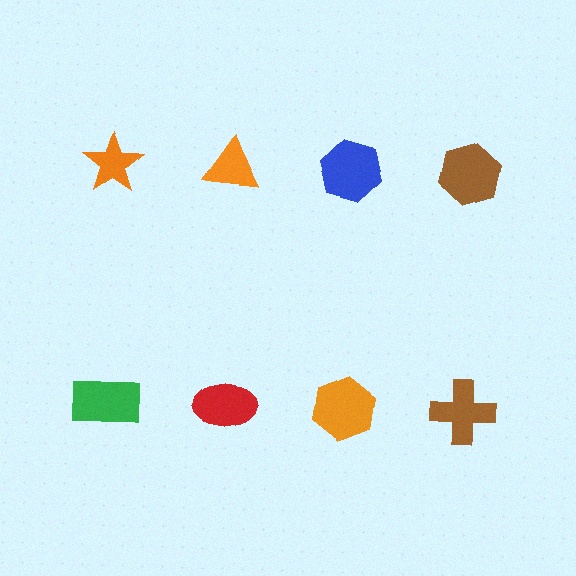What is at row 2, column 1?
A green rectangle.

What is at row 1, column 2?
An orange triangle.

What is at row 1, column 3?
A blue hexagon.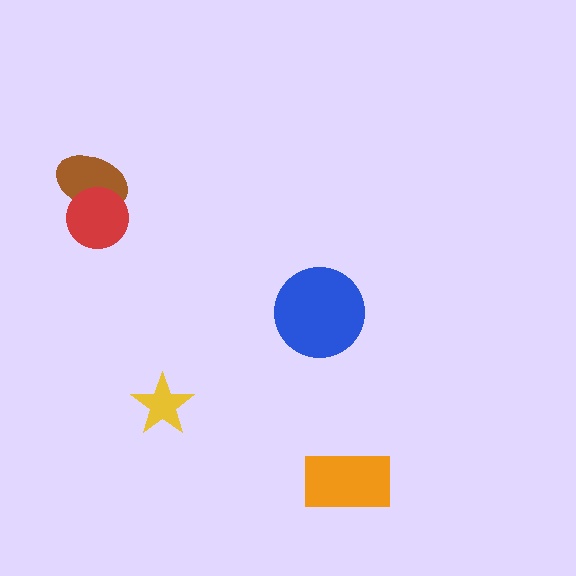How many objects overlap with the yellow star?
0 objects overlap with the yellow star.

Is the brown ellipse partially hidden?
Yes, it is partially covered by another shape.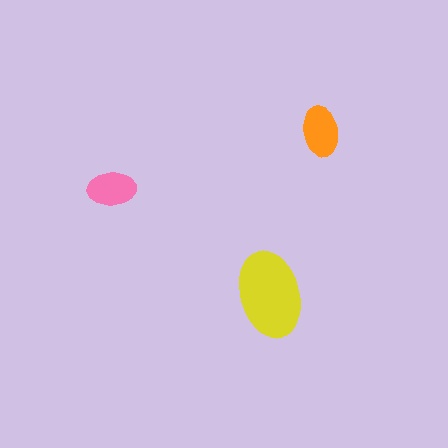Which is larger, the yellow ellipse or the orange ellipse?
The yellow one.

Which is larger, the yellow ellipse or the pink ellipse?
The yellow one.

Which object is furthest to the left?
The pink ellipse is leftmost.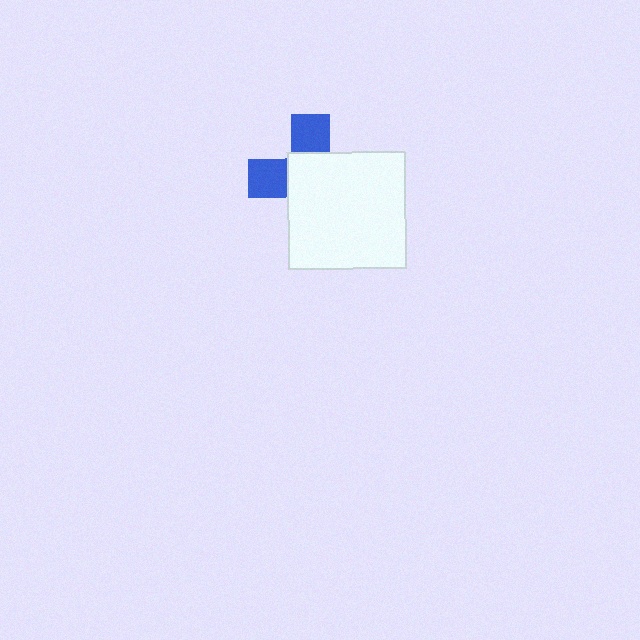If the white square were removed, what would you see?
You would see the complete blue cross.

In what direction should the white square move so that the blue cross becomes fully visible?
The white square should move toward the lower-right. That is the shortest direction to clear the overlap and leave the blue cross fully visible.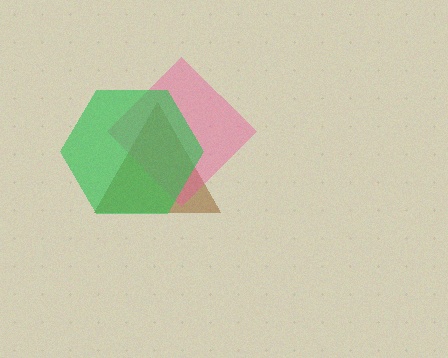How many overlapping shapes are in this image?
There are 3 overlapping shapes in the image.